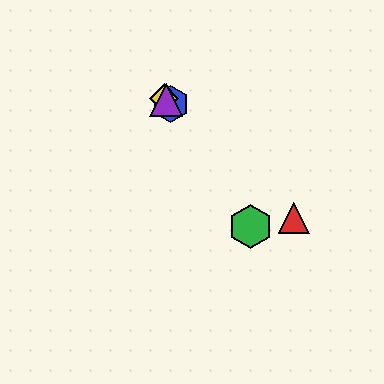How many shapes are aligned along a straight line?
4 shapes (the red triangle, the blue hexagon, the yellow diamond, the purple triangle) are aligned along a straight line.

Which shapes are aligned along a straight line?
The red triangle, the blue hexagon, the yellow diamond, the purple triangle are aligned along a straight line.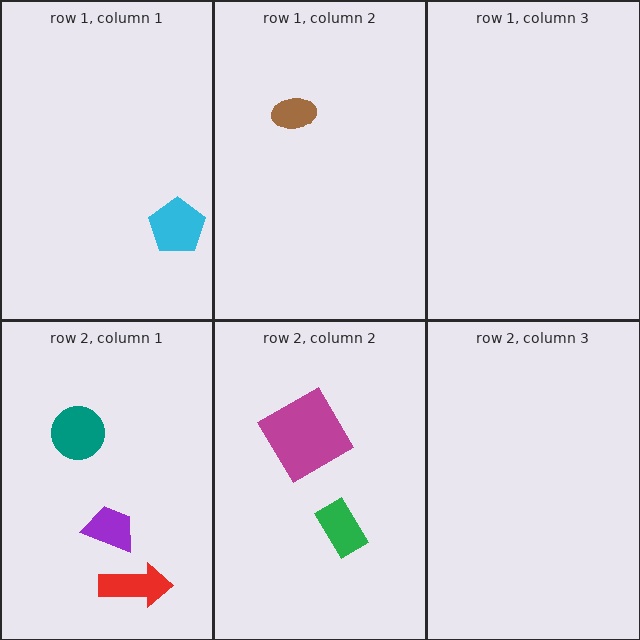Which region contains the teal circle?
The row 2, column 1 region.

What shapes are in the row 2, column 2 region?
The green rectangle, the magenta diamond.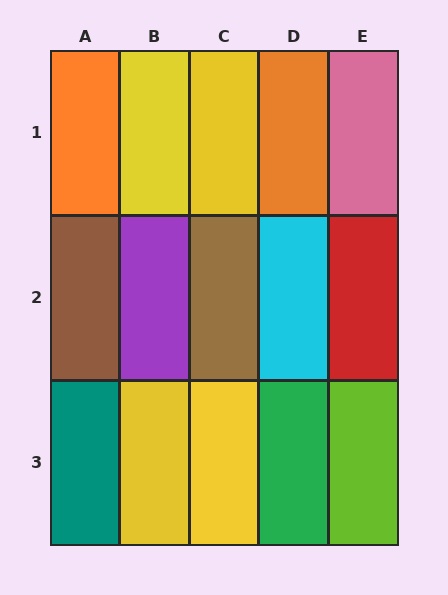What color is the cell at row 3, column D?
Green.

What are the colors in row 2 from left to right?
Brown, purple, brown, cyan, red.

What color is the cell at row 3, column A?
Teal.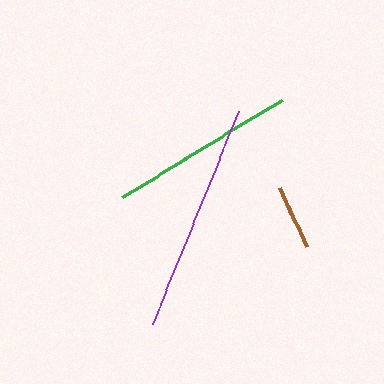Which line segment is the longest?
The purple line is the longest at approximately 229 pixels.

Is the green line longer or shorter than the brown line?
The green line is longer than the brown line.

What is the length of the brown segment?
The brown segment is approximately 65 pixels long.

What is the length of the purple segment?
The purple segment is approximately 229 pixels long.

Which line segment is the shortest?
The brown line is the shortest at approximately 65 pixels.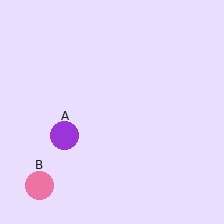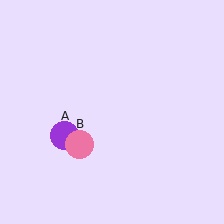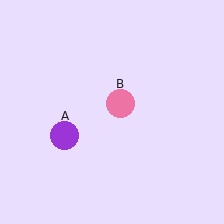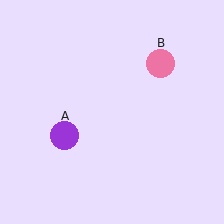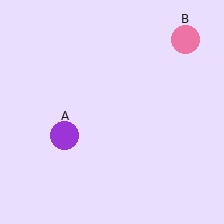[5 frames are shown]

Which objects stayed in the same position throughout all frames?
Purple circle (object A) remained stationary.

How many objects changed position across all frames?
1 object changed position: pink circle (object B).